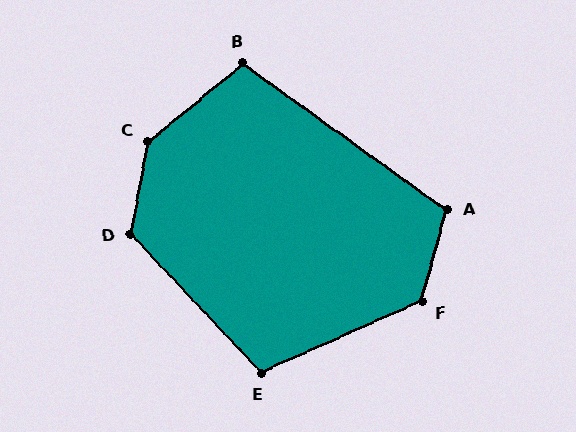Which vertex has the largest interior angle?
C, at approximately 140 degrees.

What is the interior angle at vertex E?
Approximately 109 degrees (obtuse).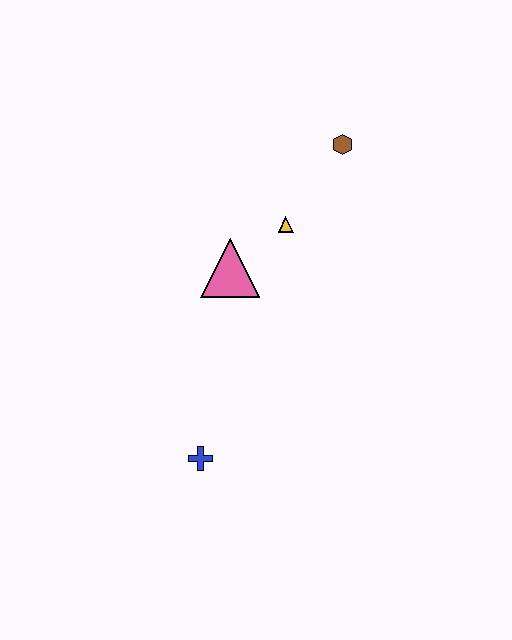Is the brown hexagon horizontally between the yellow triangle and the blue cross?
No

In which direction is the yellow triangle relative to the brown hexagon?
The yellow triangle is below the brown hexagon.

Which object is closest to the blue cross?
The pink triangle is closest to the blue cross.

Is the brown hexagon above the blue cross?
Yes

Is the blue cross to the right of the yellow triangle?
No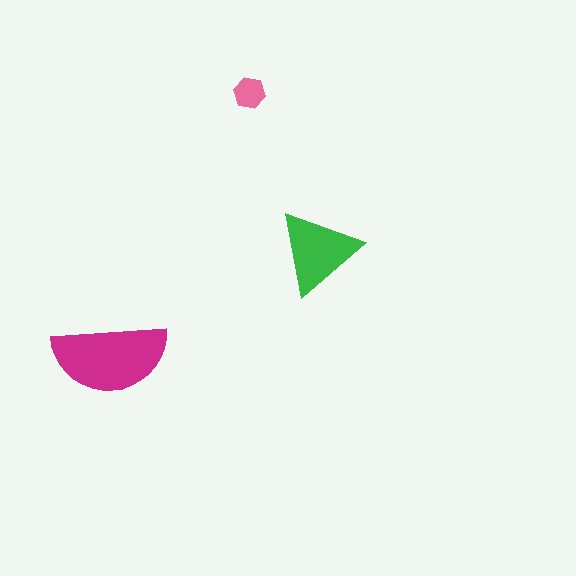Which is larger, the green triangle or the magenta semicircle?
The magenta semicircle.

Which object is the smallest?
The pink hexagon.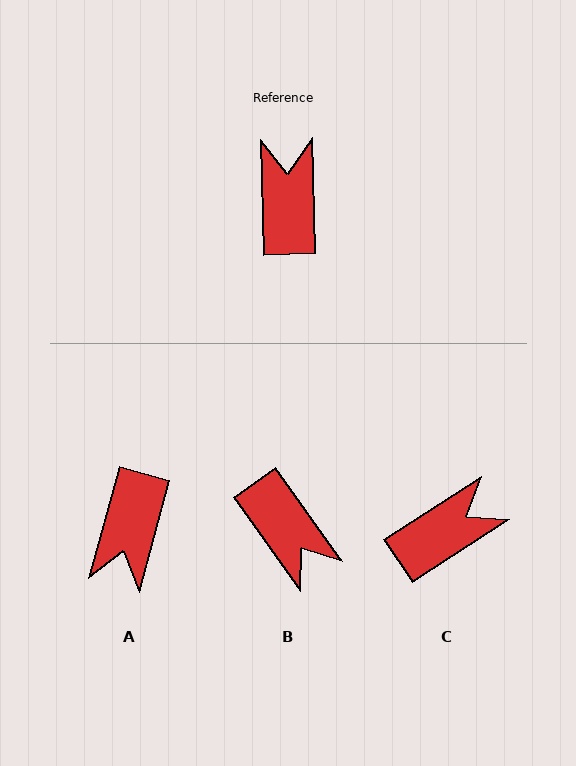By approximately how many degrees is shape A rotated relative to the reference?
Approximately 163 degrees counter-clockwise.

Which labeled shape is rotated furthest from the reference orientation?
A, about 163 degrees away.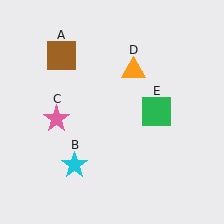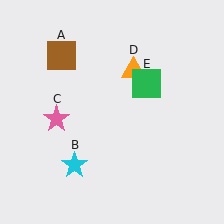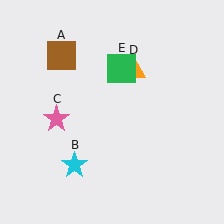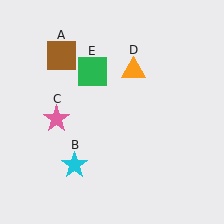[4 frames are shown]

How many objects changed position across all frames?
1 object changed position: green square (object E).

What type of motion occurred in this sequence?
The green square (object E) rotated counterclockwise around the center of the scene.